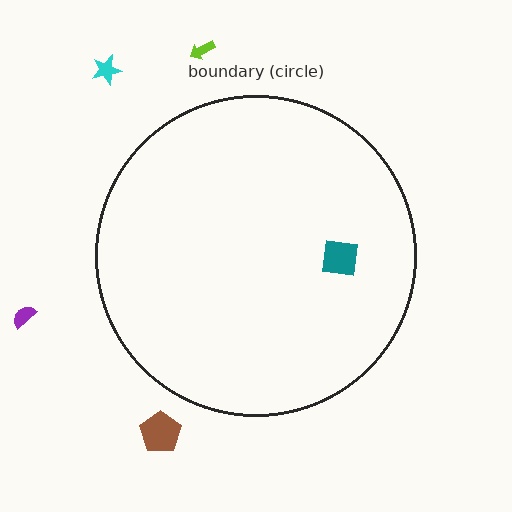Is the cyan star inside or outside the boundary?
Outside.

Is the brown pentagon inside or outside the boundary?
Outside.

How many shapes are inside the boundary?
1 inside, 4 outside.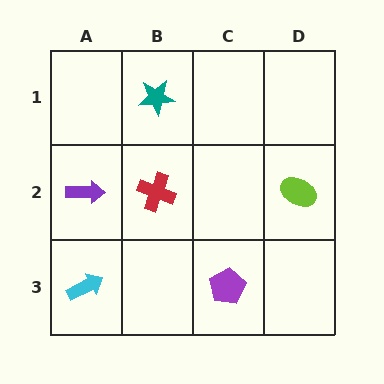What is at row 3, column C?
A purple pentagon.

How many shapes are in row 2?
3 shapes.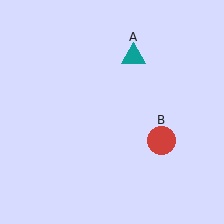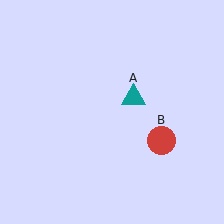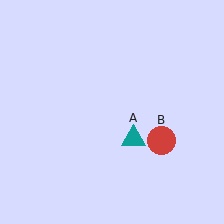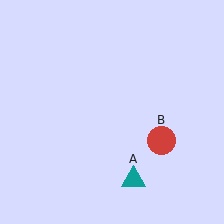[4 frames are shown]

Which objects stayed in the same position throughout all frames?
Red circle (object B) remained stationary.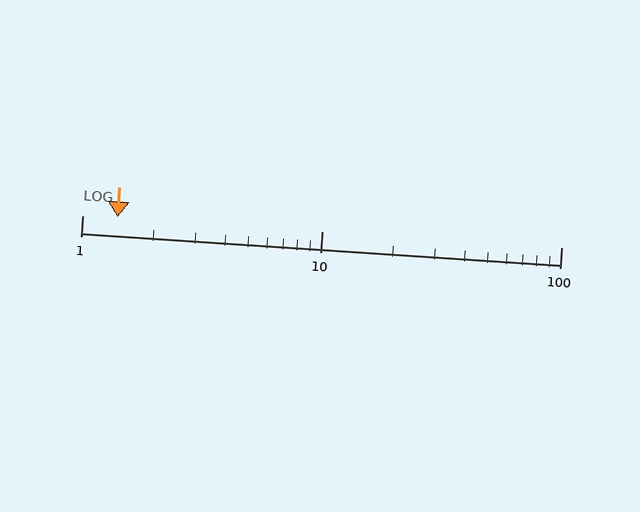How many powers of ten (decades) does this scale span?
The scale spans 2 decades, from 1 to 100.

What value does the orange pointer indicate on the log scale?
The pointer indicates approximately 1.4.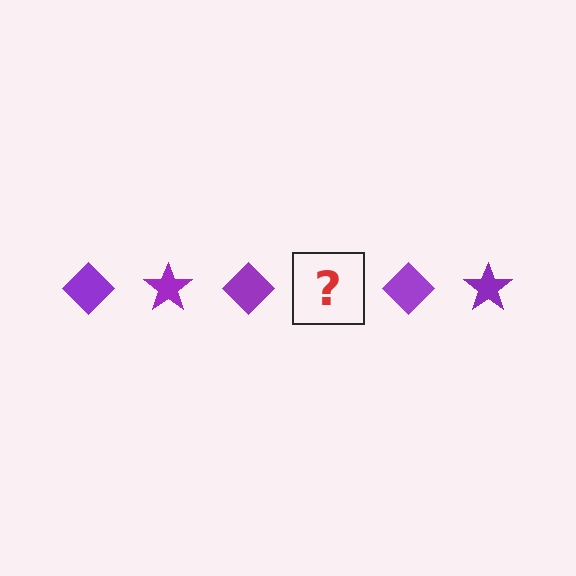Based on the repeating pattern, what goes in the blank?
The blank should be a purple star.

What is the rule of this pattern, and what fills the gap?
The rule is that the pattern cycles through diamond, star shapes in purple. The gap should be filled with a purple star.